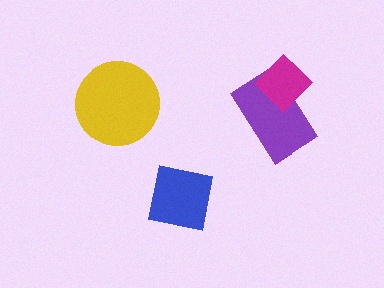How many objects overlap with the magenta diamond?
1 object overlaps with the magenta diamond.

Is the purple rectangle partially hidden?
Yes, it is partially covered by another shape.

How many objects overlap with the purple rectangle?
1 object overlaps with the purple rectangle.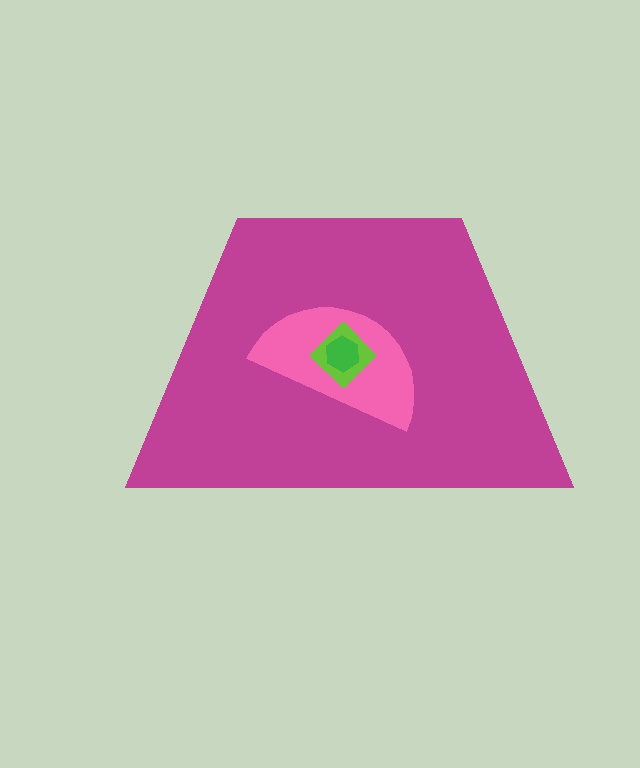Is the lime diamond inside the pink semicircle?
Yes.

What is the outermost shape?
The magenta trapezoid.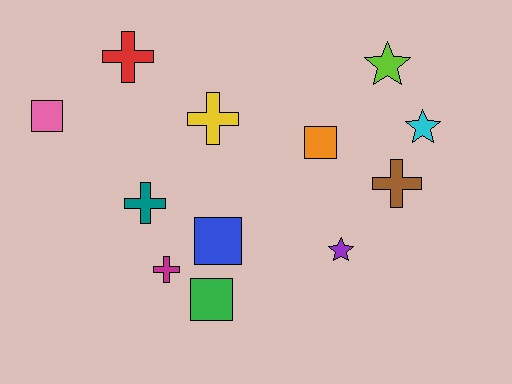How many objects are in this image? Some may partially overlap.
There are 12 objects.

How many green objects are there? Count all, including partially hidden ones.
There is 1 green object.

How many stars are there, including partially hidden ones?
There are 3 stars.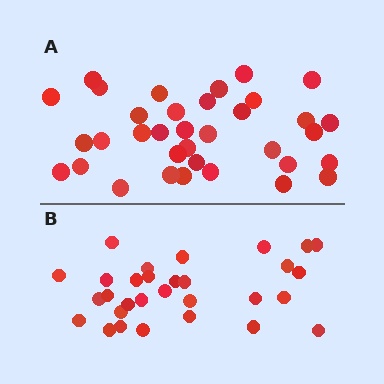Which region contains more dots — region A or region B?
Region A (the top region) has more dots.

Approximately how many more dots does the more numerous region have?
Region A has about 5 more dots than region B.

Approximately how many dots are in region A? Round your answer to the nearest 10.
About 40 dots. (The exact count is 35, which rounds to 40.)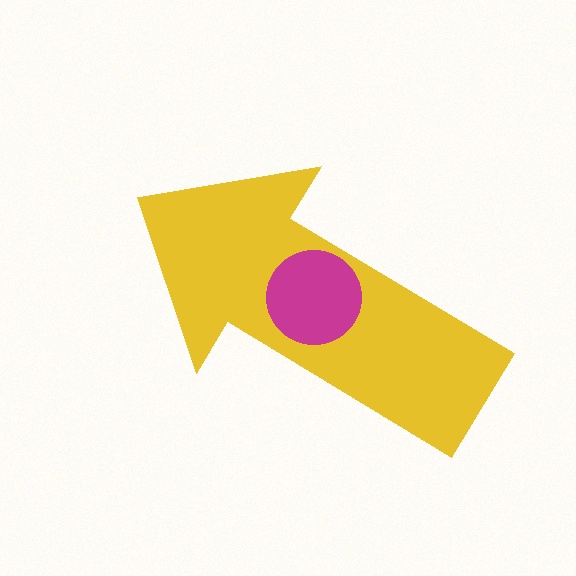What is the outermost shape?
The yellow arrow.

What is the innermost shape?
The magenta circle.